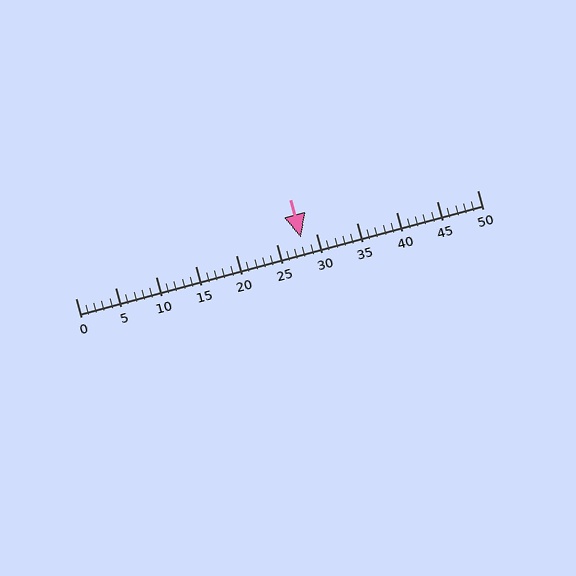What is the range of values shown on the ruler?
The ruler shows values from 0 to 50.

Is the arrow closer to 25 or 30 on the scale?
The arrow is closer to 30.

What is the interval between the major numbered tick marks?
The major tick marks are spaced 5 units apart.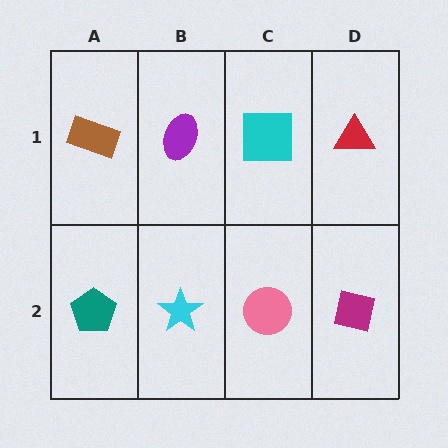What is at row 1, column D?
A red triangle.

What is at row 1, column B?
A purple ellipse.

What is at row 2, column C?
A pink circle.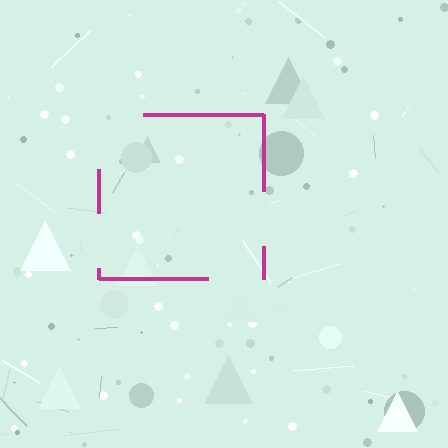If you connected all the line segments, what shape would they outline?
They would outline a square.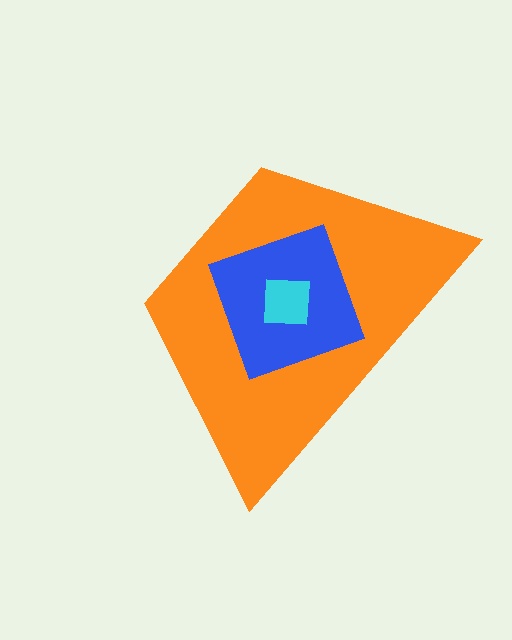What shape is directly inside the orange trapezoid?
The blue diamond.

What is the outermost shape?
The orange trapezoid.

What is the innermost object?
The cyan square.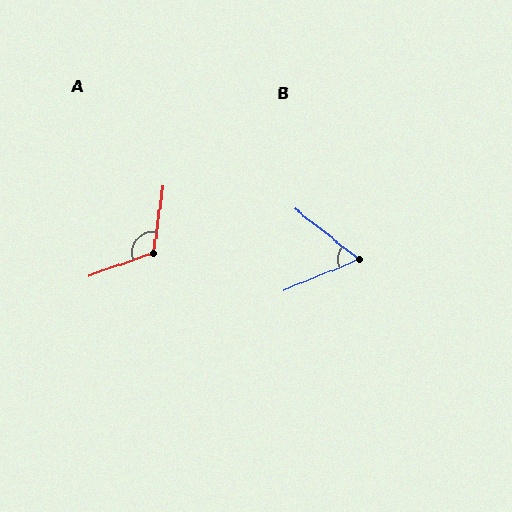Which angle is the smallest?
B, at approximately 61 degrees.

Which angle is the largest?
A, at approximately 117 degrees.